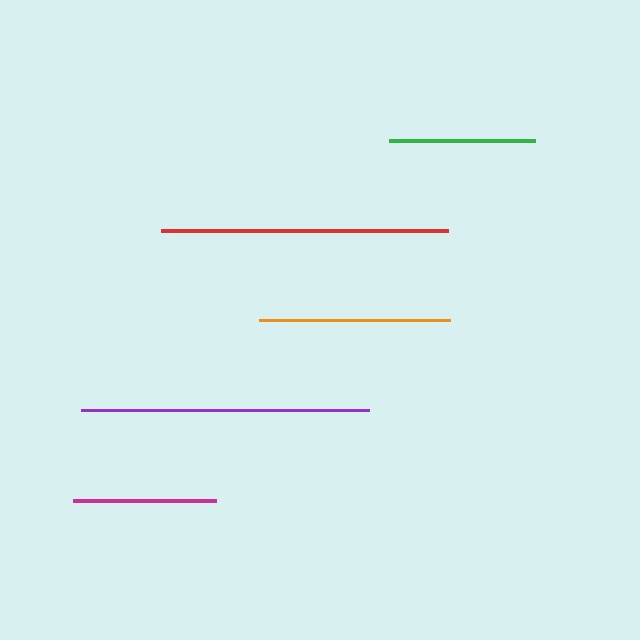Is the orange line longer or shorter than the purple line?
The purple line is longer than the orange line.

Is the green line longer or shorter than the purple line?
The purple line is longer than the green line.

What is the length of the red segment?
The red segment is approximately 287 pixels long.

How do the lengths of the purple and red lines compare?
The purple and red lines are approximately the same length.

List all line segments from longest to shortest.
From longest to shortest: purple, red, orange, green, magenta.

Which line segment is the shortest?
The magenta line is the shortest at approximately 143 pixels.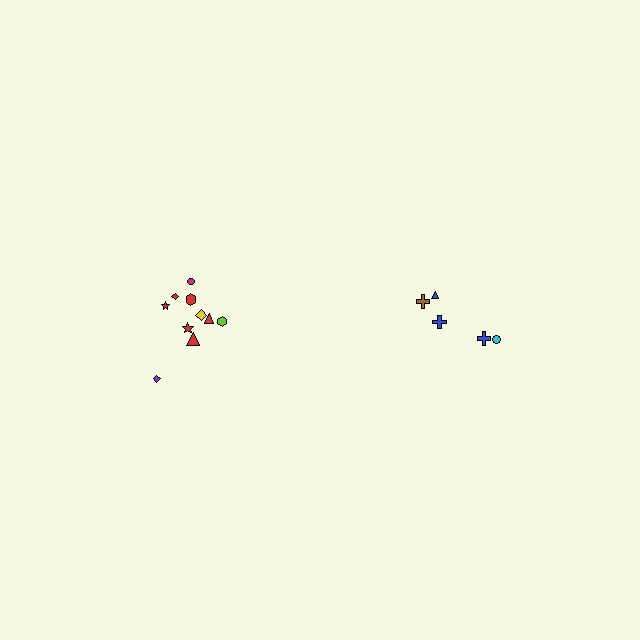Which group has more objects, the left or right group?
The left group.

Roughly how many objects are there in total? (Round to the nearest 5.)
Roughly 15 objects in total.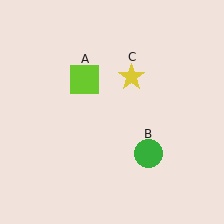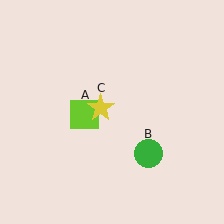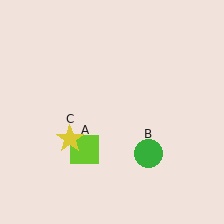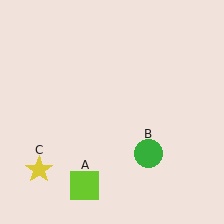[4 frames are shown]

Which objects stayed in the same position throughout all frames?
Green circle (object B) remained stationary.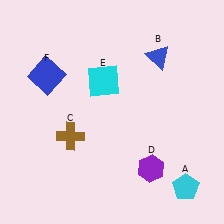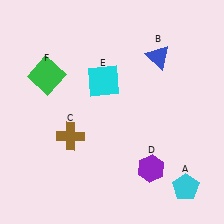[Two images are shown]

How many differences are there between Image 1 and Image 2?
There is 1 difference between the two images.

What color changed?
The square (F) changed from blue in Image 1 to green in Image 2.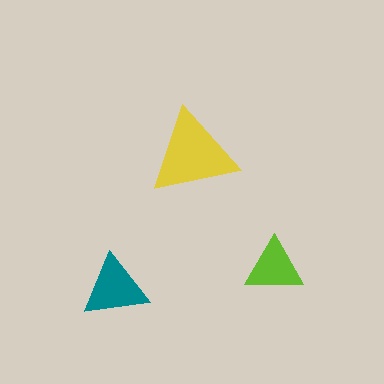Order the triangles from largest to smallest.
the yellow one, the teal one, the lime one.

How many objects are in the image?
There are 3 objects in the image.